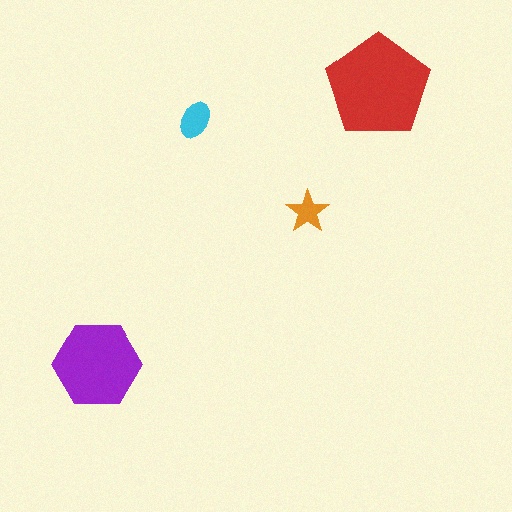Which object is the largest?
The red pentagon.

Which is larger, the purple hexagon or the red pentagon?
The red pentagon.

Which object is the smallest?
The orange star.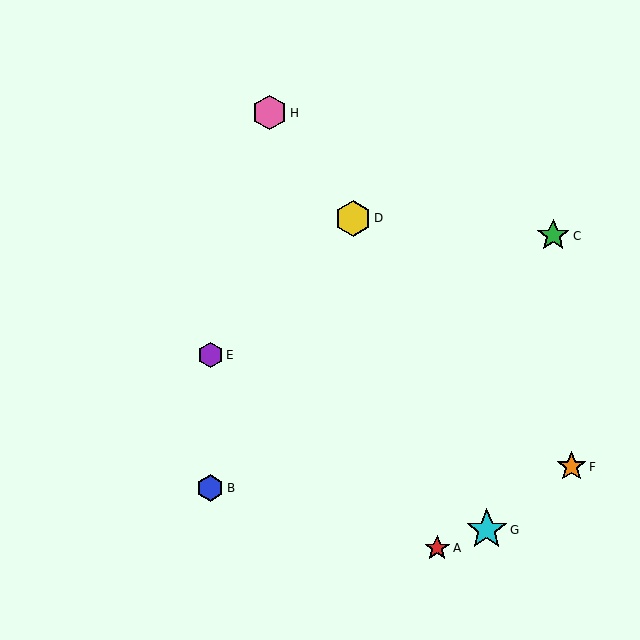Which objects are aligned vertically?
Objects B, E are aligned vertically.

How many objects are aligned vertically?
2 objects (B, E) are aligned vertically.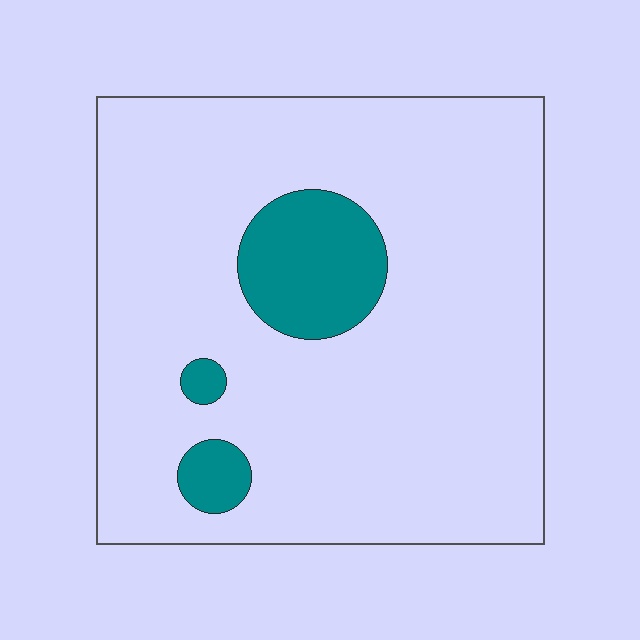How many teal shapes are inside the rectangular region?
3.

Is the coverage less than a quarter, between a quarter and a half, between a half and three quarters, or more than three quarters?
Less than a quarter.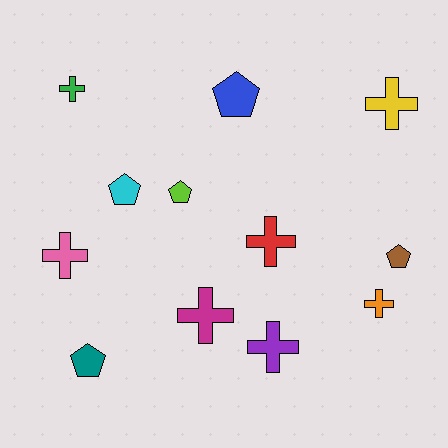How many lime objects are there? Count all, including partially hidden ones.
There is 1 lime object.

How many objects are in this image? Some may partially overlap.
There are 12 objects.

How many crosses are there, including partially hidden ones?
There are 7 crosses.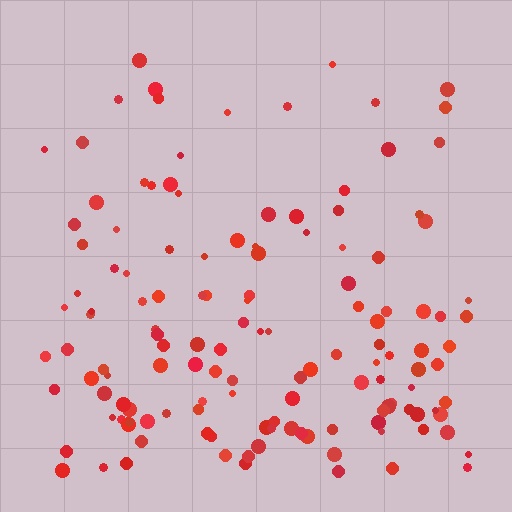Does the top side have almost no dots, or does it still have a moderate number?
Still a moderate number, just noticeably fewer than the bottom.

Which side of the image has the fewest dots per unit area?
The top.